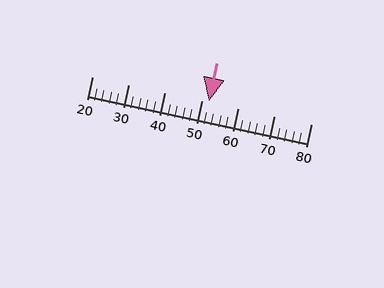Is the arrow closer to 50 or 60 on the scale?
The arrow is closer to 50.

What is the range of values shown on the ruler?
The ruler shows values from 20 to 80.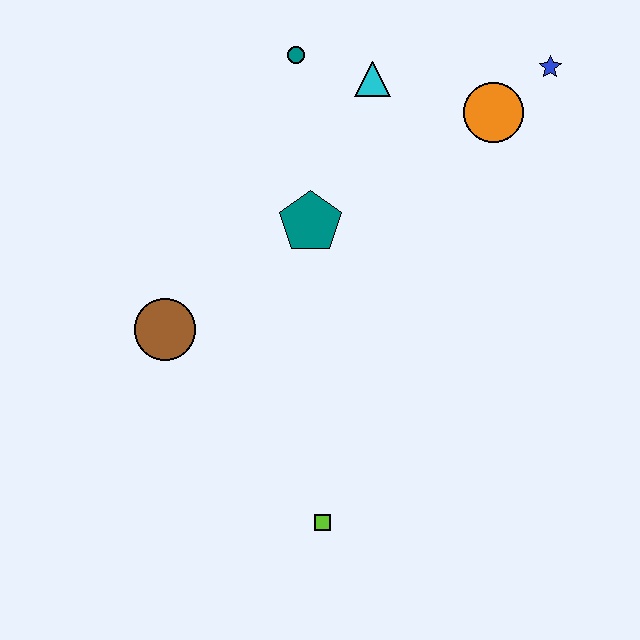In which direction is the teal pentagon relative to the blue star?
The teal pentagon is to the left of the blue star.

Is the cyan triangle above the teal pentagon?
Yes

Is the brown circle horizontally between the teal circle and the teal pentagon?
No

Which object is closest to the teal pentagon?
The cyan triangle is closest to the teal pentagon.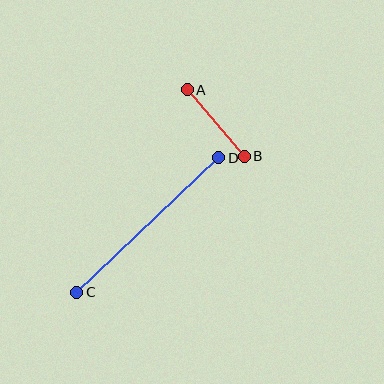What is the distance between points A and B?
The distance is approximately 87 pixels.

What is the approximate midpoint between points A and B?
The midpoint is at approximately (216, 123) pixels.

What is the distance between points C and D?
The distance is approximately 196 pixels.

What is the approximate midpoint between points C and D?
The midpoint is at approximately (148, 225) pixels.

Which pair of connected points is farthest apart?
Points C and D are farthest apart.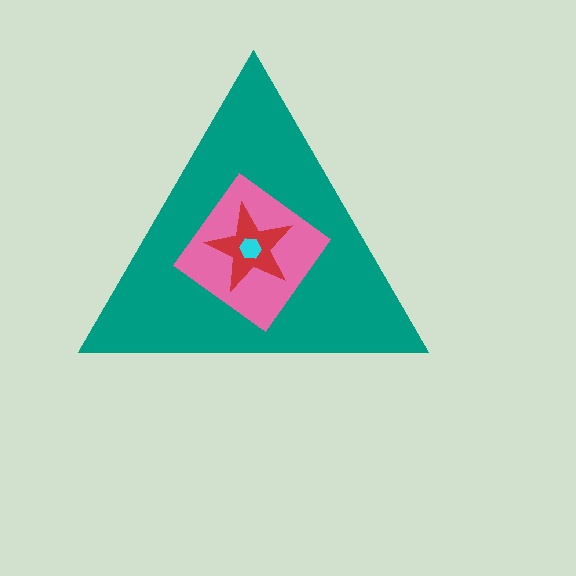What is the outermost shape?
The teal triangle.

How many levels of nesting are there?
4.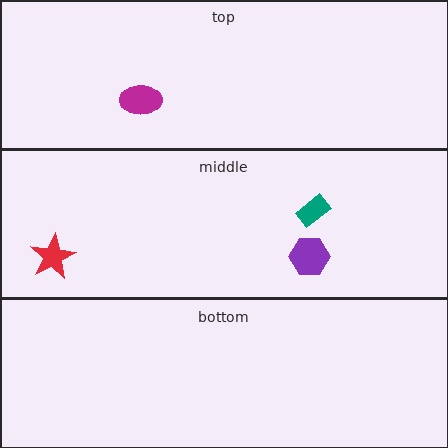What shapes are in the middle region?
The red star, the teal rectangle, the purple hexagon.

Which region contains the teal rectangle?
The middle region.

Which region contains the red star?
The middle region.